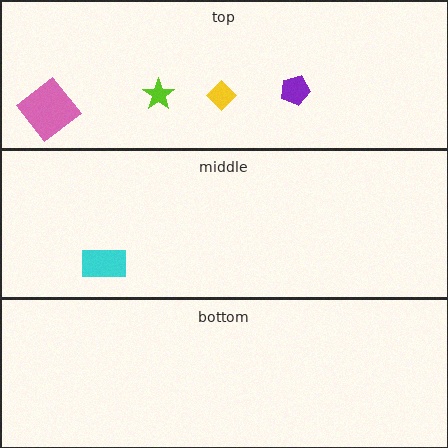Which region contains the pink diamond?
The top region.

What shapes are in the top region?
The yellow diamond, the lime star, the purple pentagon, the pink diamond.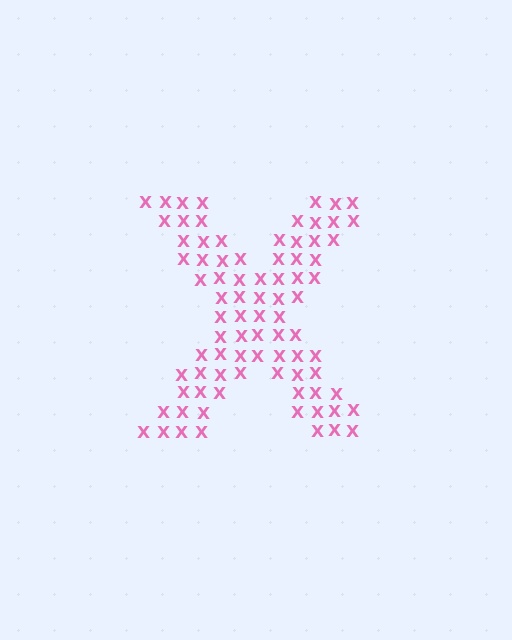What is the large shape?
The large shape is the letter X.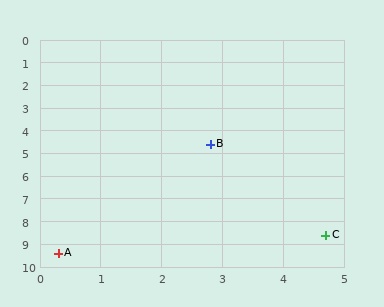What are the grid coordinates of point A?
Point A is at approximately (0.3, 9.4).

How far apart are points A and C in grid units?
Points A and C are about 4.5 grid units apart.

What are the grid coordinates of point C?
Point C is at approximately (4.7, 8.6).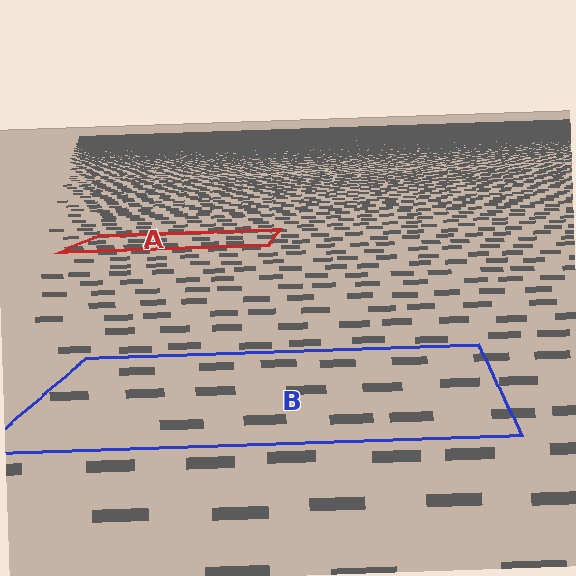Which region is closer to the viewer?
Region B is closer. The texture elements there are larger and more spread out.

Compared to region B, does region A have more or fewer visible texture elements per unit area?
Region A has more texture elements per unit area — they are packed more densely because it is farther away.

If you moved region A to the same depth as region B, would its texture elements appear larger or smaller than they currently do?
They would appear larger. At a closer depth, the same texture elements are projected at a bigger on-screen size.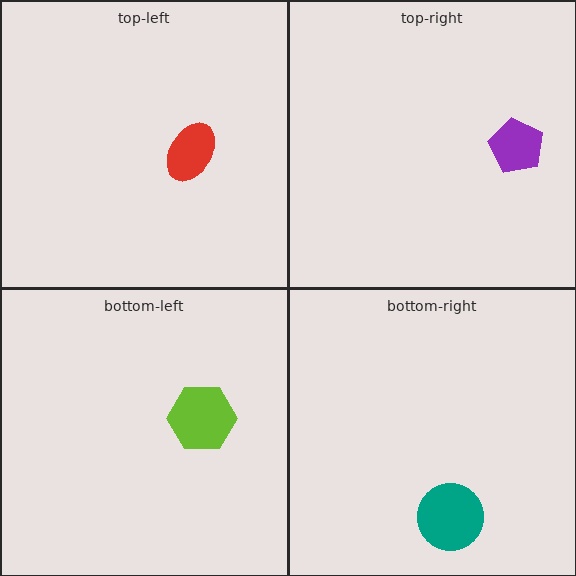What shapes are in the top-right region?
The purple pentagon.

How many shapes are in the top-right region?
1.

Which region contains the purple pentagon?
The top-right region.